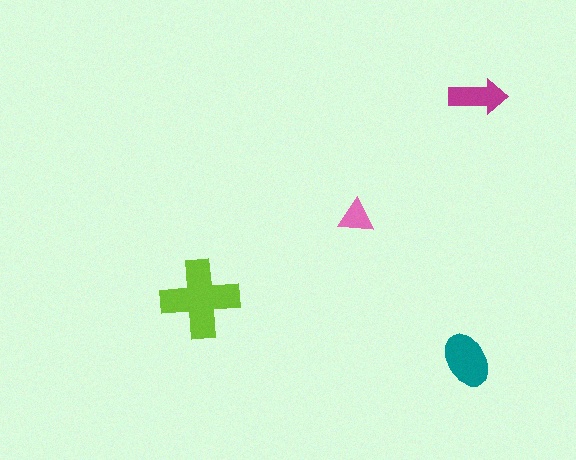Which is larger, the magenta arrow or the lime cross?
The lime cross.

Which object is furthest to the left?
The lime cross is leftmost.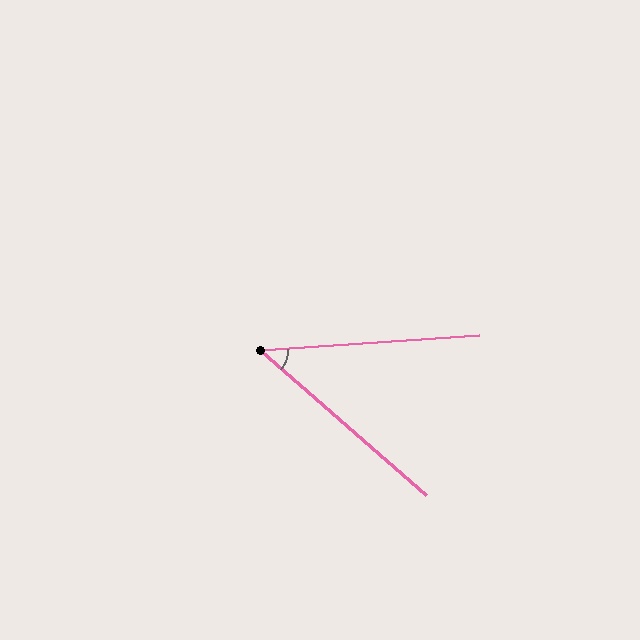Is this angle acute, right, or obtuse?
It is acute.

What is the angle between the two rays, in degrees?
Approximately 45 degrees.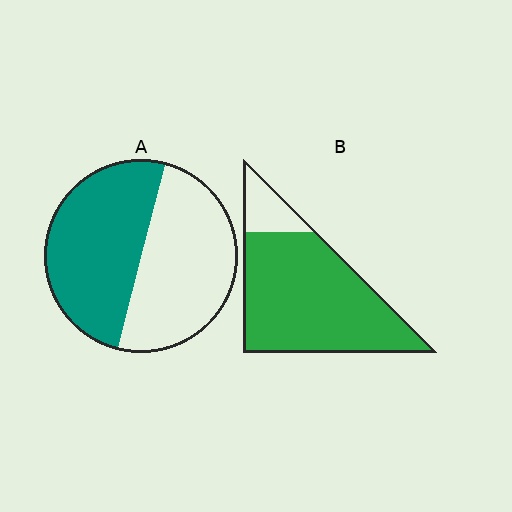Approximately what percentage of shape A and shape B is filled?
A is approximately 50% and B is approximately 85%.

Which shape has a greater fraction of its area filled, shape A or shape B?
Shape B.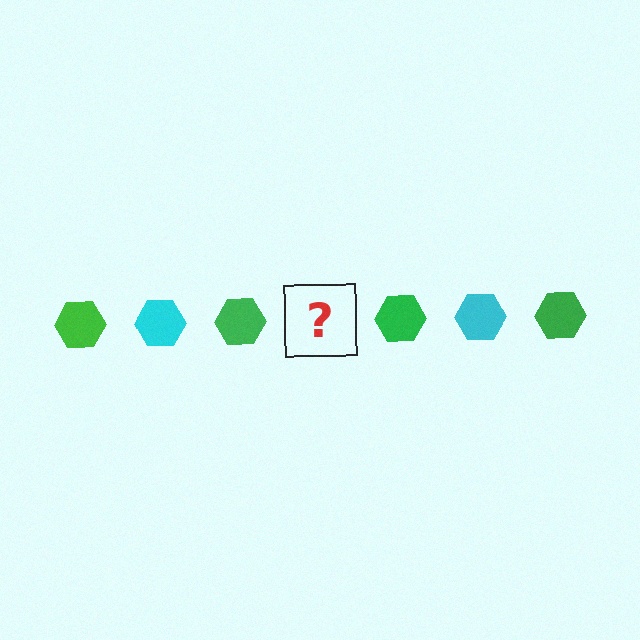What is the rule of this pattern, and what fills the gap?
The rule is that the pattern cycles through green, cyan hexagons. The gap should be filled with a cyan hexagon.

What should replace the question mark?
The question mark should be replaced with a cyan hexagon.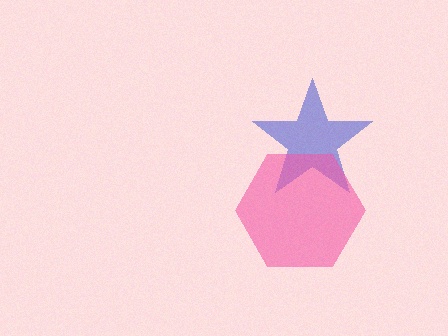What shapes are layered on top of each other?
The layered shapes are: a blue star, a pink hexagon.